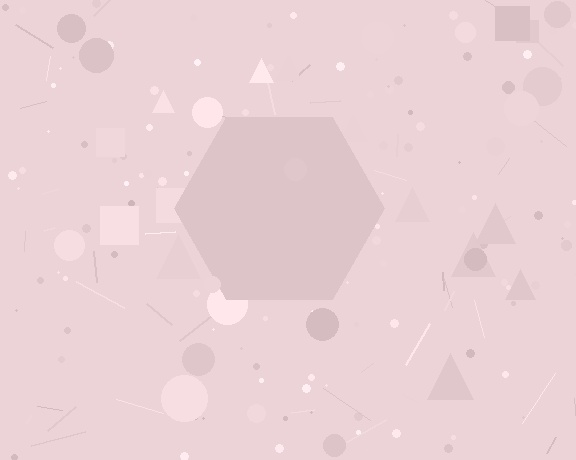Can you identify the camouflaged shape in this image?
The camouflaged shape is a hexagon.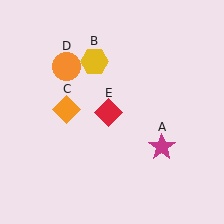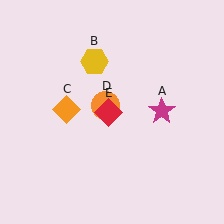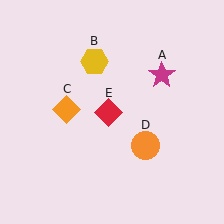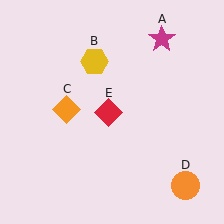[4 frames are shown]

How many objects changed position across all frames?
2 objects changed position: magenta star (object A), orange circle (object D).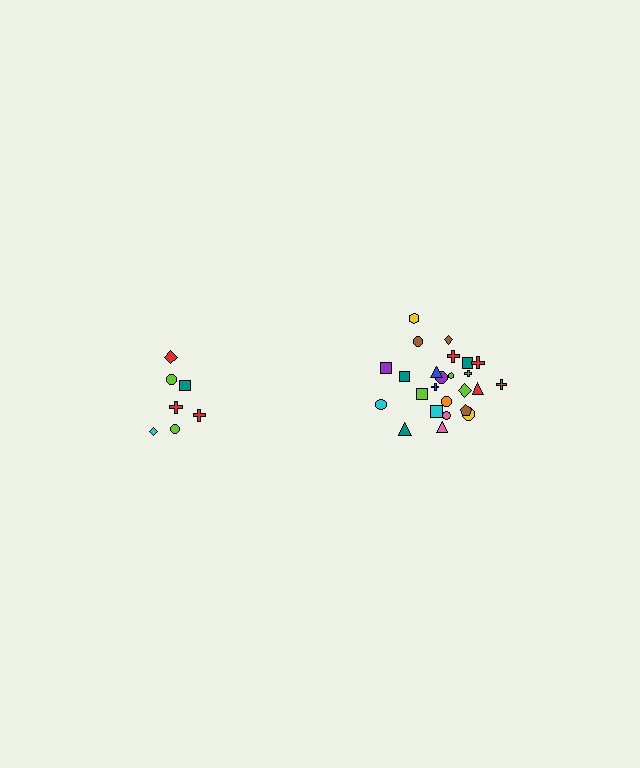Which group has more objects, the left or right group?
The right group.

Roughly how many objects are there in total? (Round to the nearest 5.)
Roughly 30 objects in total.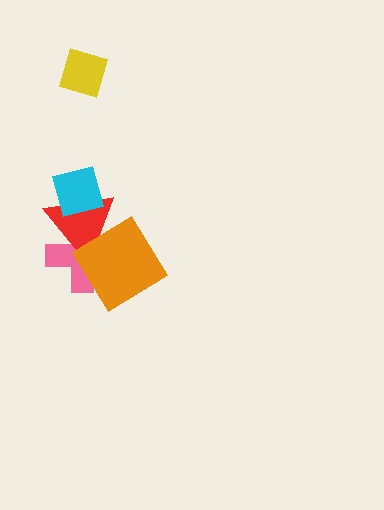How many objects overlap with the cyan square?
1 object overlaps with the cyan square.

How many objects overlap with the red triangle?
3 objects overlap with the red triangle.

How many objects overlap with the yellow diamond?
0 objects overlap with the yellow diamond.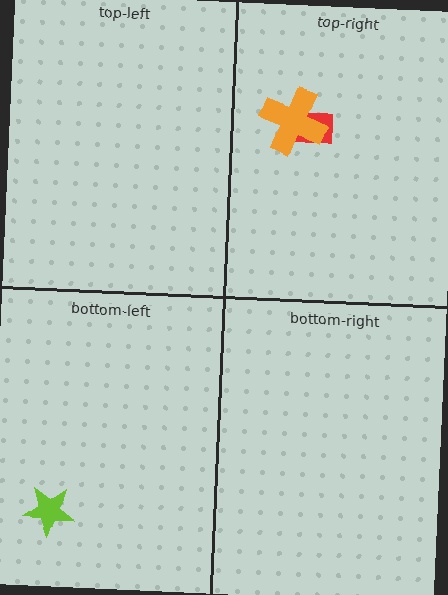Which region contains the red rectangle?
The top-right region.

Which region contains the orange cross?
The top-right region.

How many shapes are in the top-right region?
2.